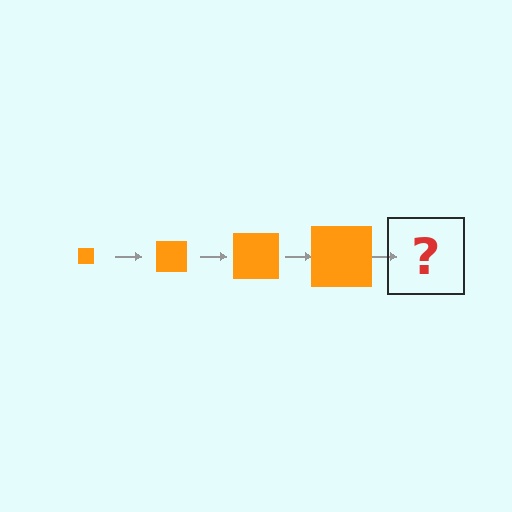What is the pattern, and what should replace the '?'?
The pattern is that the square gets progressively larger each step. The '?' should be an orange square, larger than the previous one.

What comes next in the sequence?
The next element should be an orange square, larger than the previous one.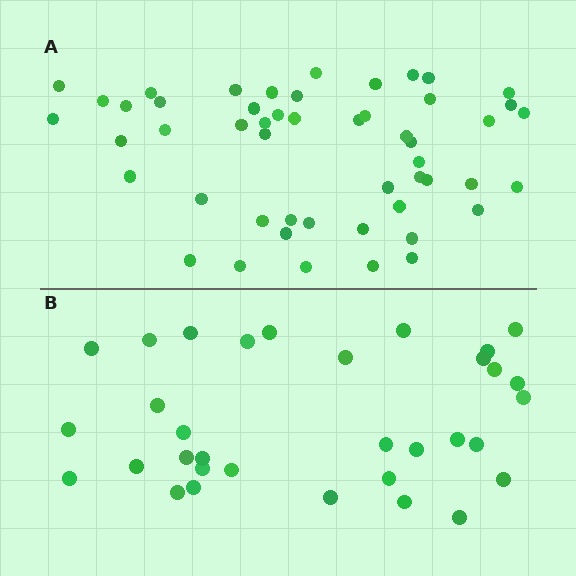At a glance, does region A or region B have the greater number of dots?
Region A (the top region) has more dots.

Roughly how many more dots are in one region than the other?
Region A has approximately 20 more dots than region B.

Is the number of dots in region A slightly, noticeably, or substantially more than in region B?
Region A has substantially more. The ratio is roughly 1.5 to 1.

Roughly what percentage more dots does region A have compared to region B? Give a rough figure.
About 55% more.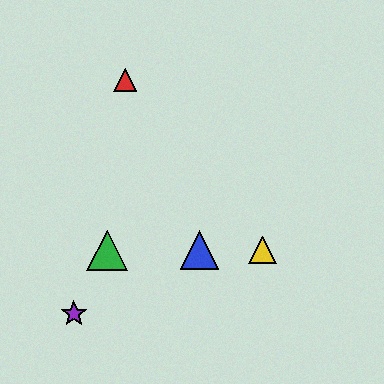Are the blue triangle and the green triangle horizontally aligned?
Yes, both are at y≈250.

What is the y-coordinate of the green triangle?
The green triangle is at y≈250.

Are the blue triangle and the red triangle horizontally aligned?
No, the blue triangle is at y≈250 and the red triangle is at y≈80.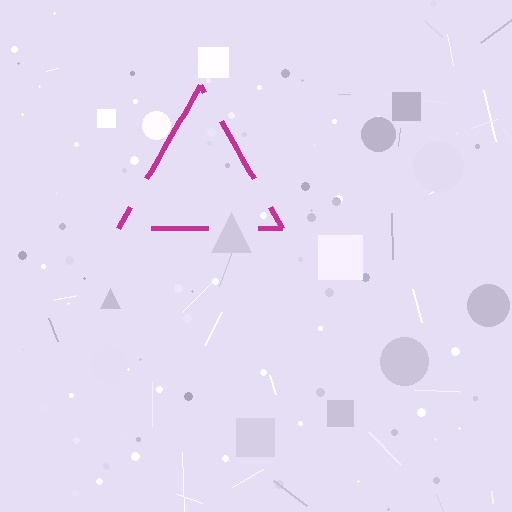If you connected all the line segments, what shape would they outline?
They would outline a triangle.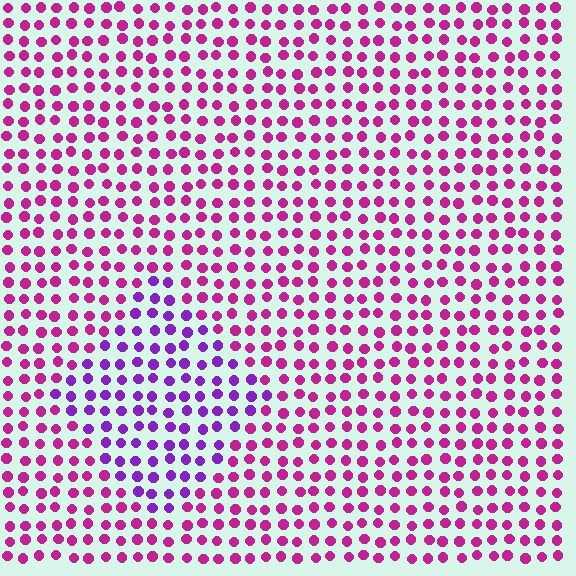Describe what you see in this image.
The image is filled with small magenta elements in a uniform arrangement. A diamond-shaped region is visible where the elements are tinted to a slightly different hue, forming a subtle color boundary.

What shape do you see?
I see a diamond.